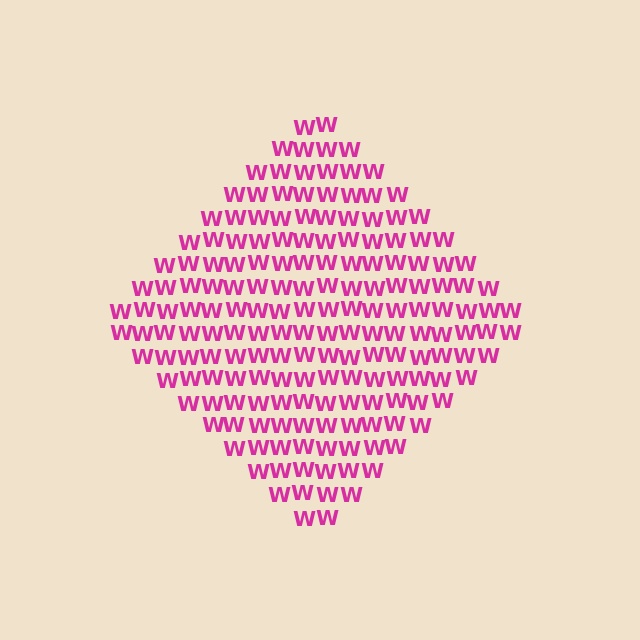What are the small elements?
The small elements are letter W's.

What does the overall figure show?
The overall figure shows a diamond.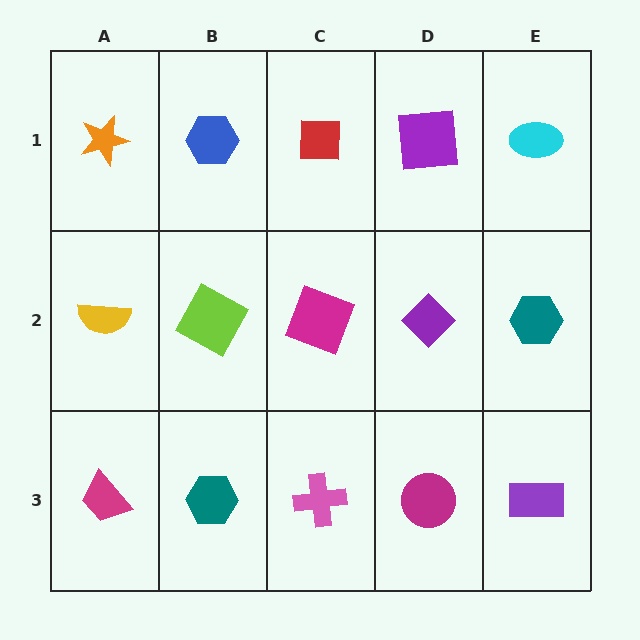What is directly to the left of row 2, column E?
A purple diamond.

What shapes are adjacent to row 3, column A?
A yellow semicircle (row 2, column A), a teal hexagon (row 3, column B).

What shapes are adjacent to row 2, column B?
A blue hexagon (row 1, column B), a teal hexagon (row 3, column B), a yellow semicircle (row 2, column A), a magenta square (row 2, column C).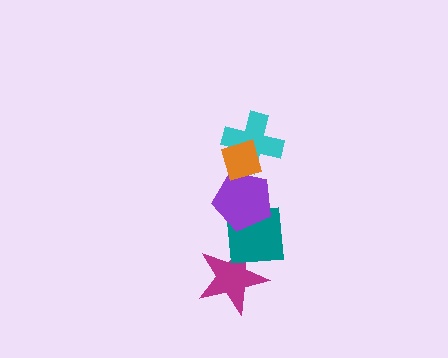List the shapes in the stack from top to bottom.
From top to bottom: the orange diamond, the cyan cross, the purple pentagon, the teal square, the magenta star.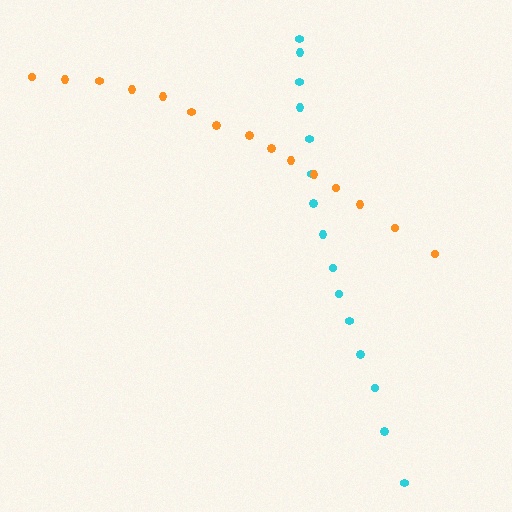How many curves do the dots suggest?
There are 2 distinct paths.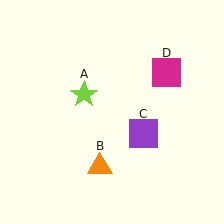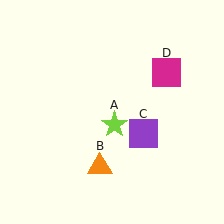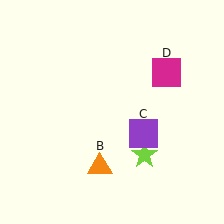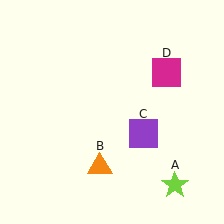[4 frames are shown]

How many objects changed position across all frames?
1 object changed position: lime star (object A).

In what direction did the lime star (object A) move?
The lime star (object A) moved down and to the right.